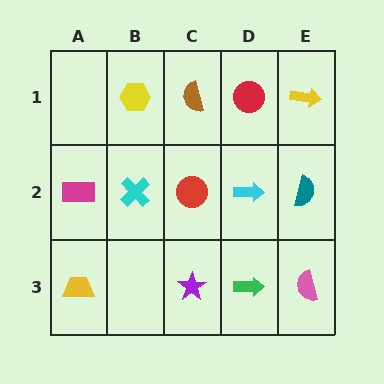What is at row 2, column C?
A red circle.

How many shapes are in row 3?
4 shapes.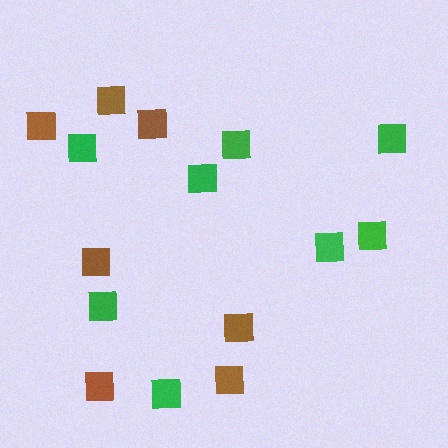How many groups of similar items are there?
There are 2 groups: one group of green squares (8) and one group of brown squares (7).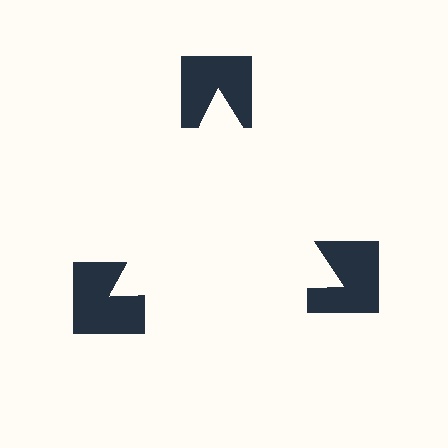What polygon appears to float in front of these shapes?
An illusory triangle — its edges are inferred from the aligned wedge cuts in the notched squares, not physically drawn.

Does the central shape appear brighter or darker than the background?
It typically appears slightly brighter than the background, even though no actual brightness change is drawn.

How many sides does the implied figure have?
3 sides.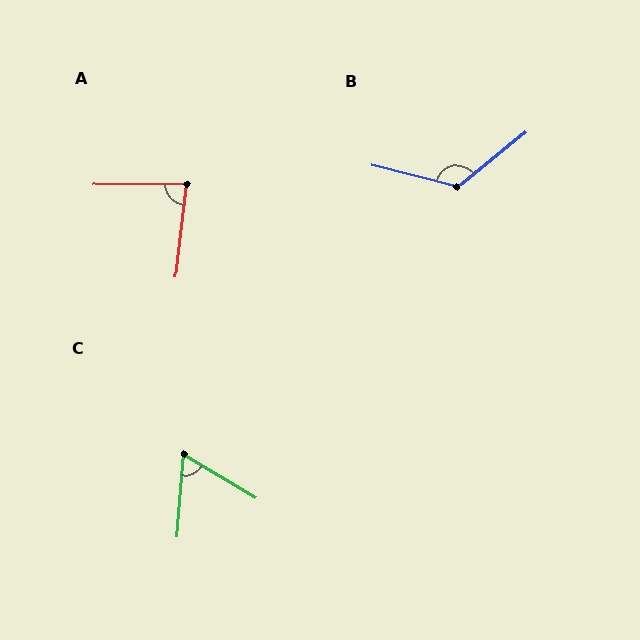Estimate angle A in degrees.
Approximately 83 degrees.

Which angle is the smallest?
C, at approximately 64 degrees.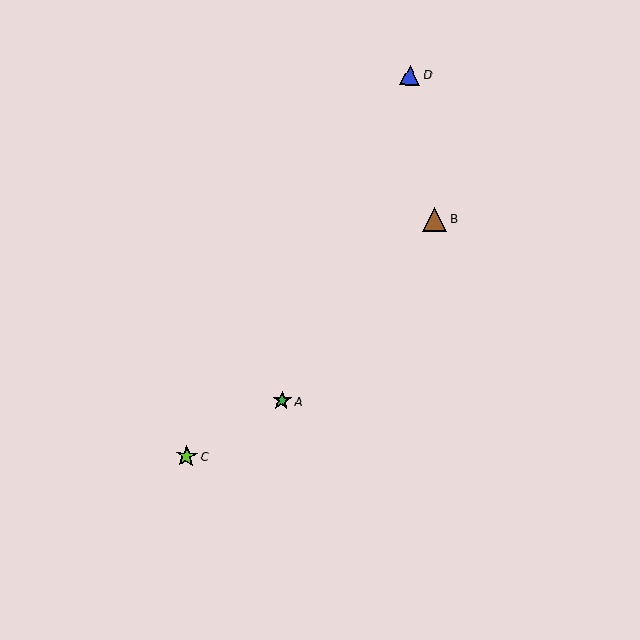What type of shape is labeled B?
Shape B is a brown triangle.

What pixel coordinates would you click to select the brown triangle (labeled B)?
Click at (434, 219) to select the brown triangle B.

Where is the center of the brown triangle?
The center of the brown triangle is at (434, 219).